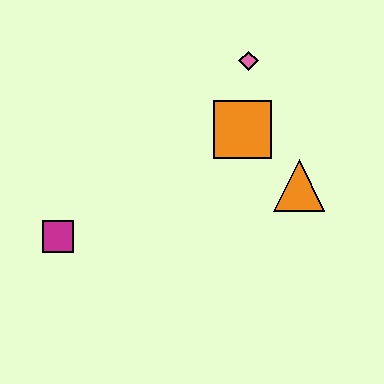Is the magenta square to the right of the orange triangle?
No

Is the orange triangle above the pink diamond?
No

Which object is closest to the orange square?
The pink diamond is closest to the orange square.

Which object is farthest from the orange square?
The magenta square is farthest from the orange square.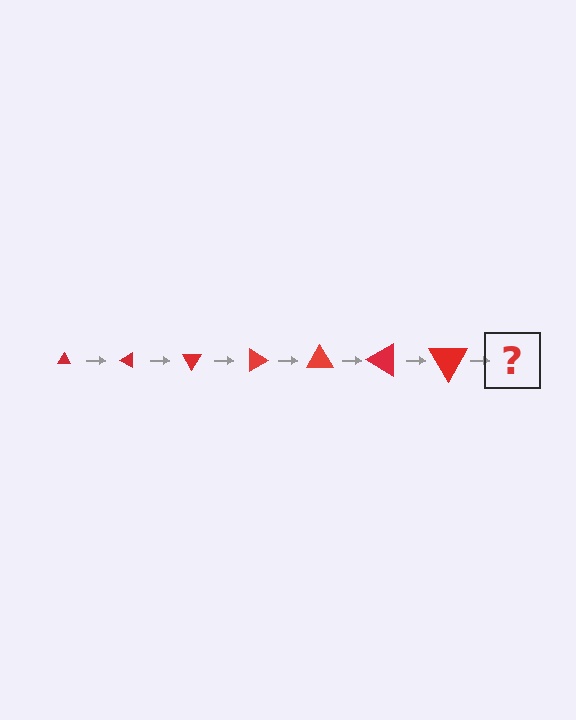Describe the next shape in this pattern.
It should be a triangle, larger than the previous one and rotated 210 degrees from the start.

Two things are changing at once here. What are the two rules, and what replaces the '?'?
The two rules are that the triangle grows larger each step and it rotates 30 degrees each step. The '?' should be a triangle, larger than the previous one and rotated 210 degrees from the start.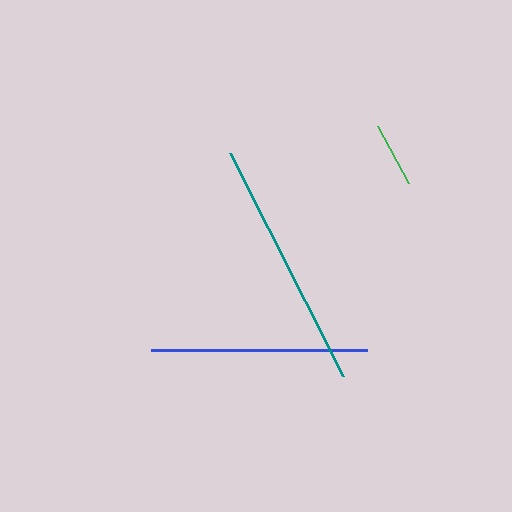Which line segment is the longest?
The teal line is the longest at approximately 250 pixels.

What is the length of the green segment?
The green segment is approximately 65 pixels long.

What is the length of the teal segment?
The teal segment is approximately 250 pixels long.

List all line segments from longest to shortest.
From longest to shortest: teal, blue, green.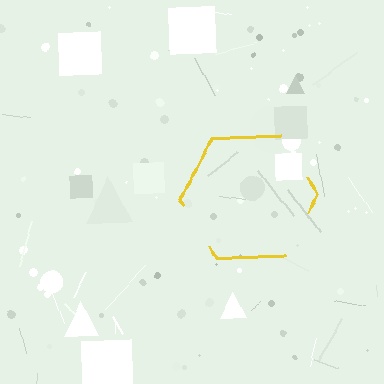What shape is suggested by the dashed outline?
The dashed outline suggests a hexagon.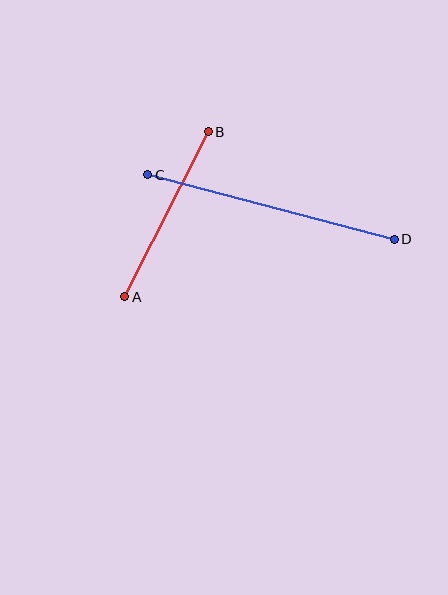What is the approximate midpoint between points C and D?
The midpoint is at approximately (271, 207) pixels.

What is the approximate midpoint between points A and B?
The midpoint is at approximately (166, 214) pixels.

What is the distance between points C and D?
The distance is approximately 255 pixels.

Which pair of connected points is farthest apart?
Points C and D are farthest apart.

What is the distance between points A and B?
The distance is approximately 185 pixels.